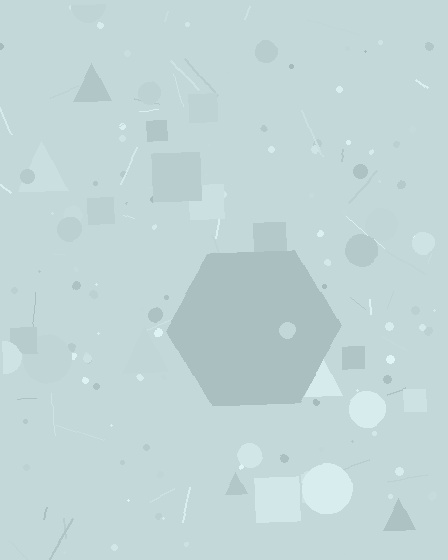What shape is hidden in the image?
A hexagon is hidden in the image.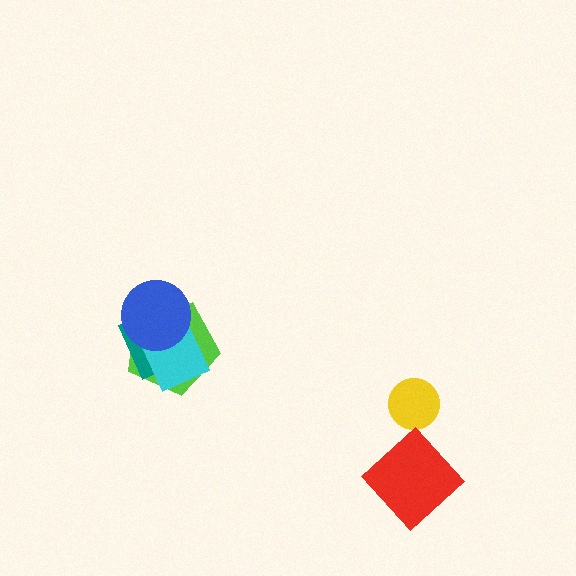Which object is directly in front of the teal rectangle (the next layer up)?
The cyan square is directly in front of the teal rectangle.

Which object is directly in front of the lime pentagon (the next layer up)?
The teal rectangle is directly in front of the lime pentagon.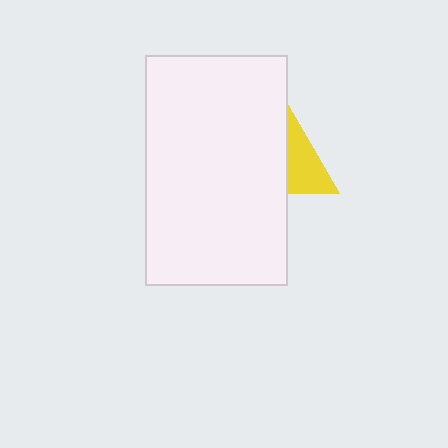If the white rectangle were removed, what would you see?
You would see the complete yellow triangle.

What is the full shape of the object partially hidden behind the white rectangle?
The partially hidden object is a yellow triangle.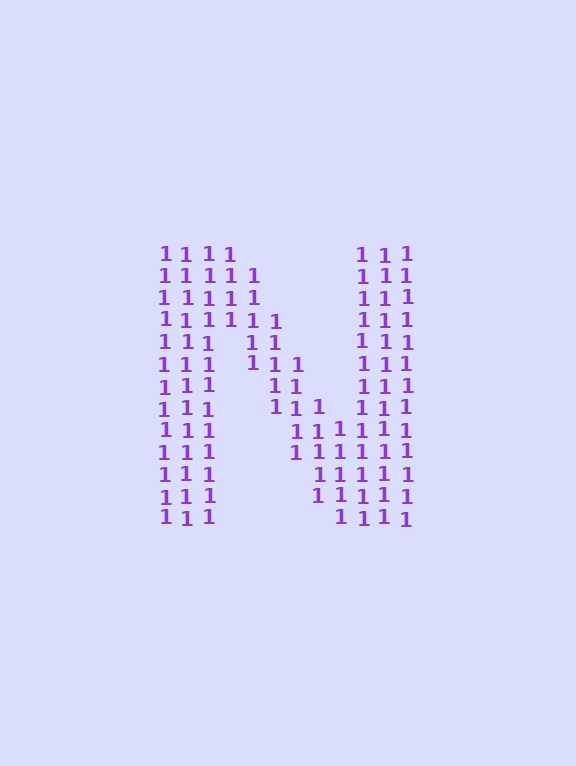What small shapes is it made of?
It is made of small digit 1's.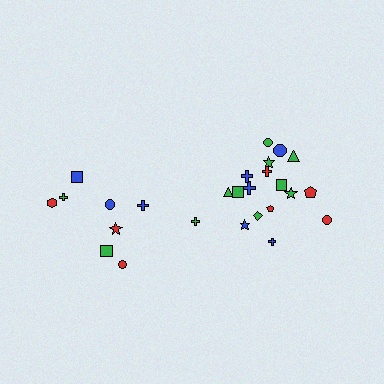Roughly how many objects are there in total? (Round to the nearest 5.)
Roughly 25 objects in total.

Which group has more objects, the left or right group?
The right group.